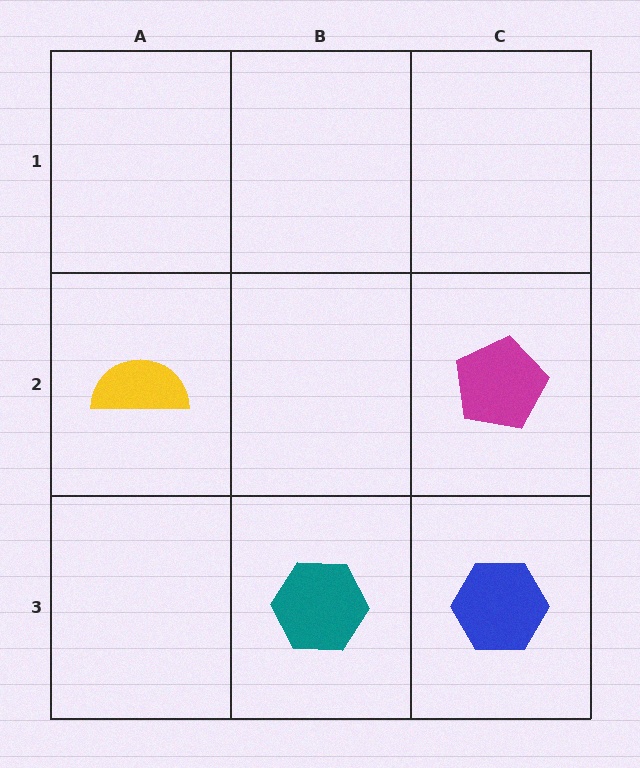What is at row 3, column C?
A blue hexagon.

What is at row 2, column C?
A magenta pentagon.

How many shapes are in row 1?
0 shapes.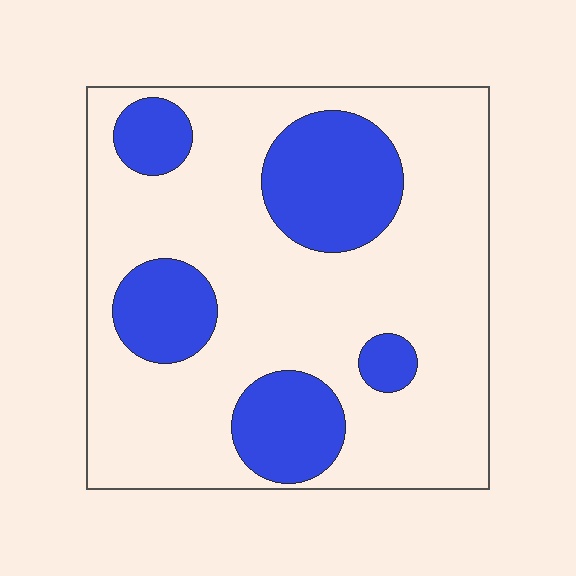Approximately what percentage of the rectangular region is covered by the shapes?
Approximately 25%.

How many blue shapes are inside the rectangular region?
5.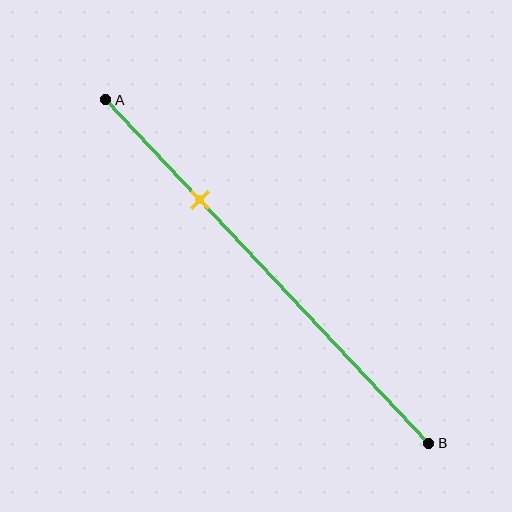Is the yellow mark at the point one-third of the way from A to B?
No, the mark is at about 30% from A, not at the 33% one-third point.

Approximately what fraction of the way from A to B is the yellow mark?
The yellow mark is approximately 30% of the way from A to B.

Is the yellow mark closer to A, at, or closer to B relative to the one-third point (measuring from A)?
The yellow mark is closer to point A than the one-third point of segment AB.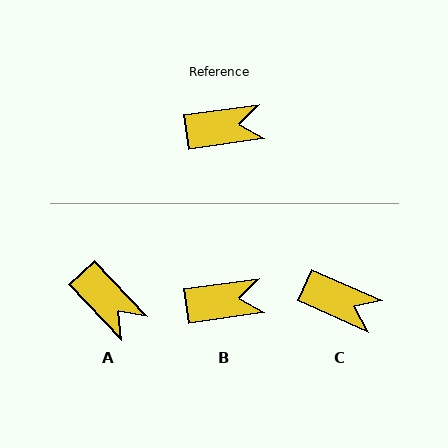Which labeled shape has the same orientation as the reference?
B.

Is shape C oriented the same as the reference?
No, it is off by about 32 degrees.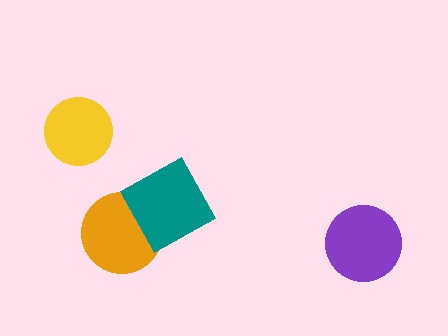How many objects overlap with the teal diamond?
1 object overlaps with the teal diamond.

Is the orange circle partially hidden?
Yes, it is partially covered by another shape.